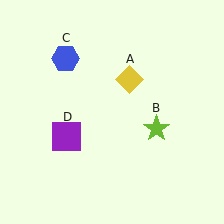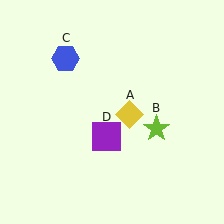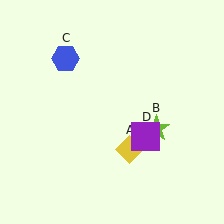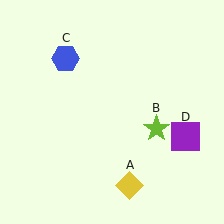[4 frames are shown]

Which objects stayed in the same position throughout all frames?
Lime star (object B) and blue hexagon (object C) remained stationary.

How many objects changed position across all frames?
2 objects changed position: yellow diamond (object A), purple square (object D).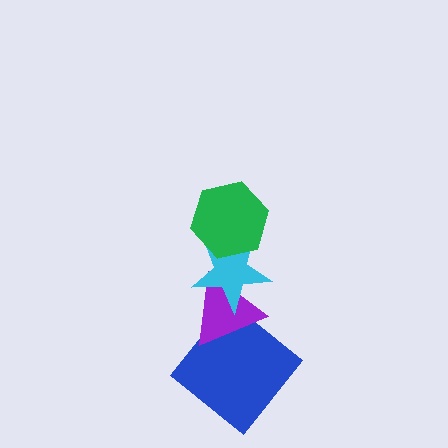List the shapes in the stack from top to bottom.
From top to bottom: the green hexagon, the cyan star, the purple triangle, the blue diamond.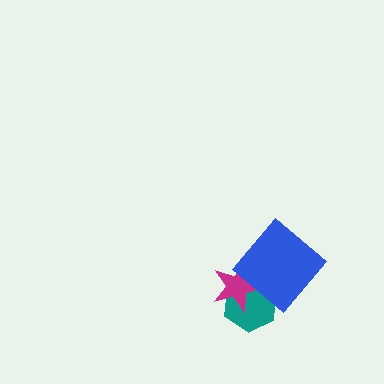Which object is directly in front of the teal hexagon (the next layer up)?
The magenta star is directly in front of the teal hexagon.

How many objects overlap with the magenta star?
2 objects overlap with the magenta star.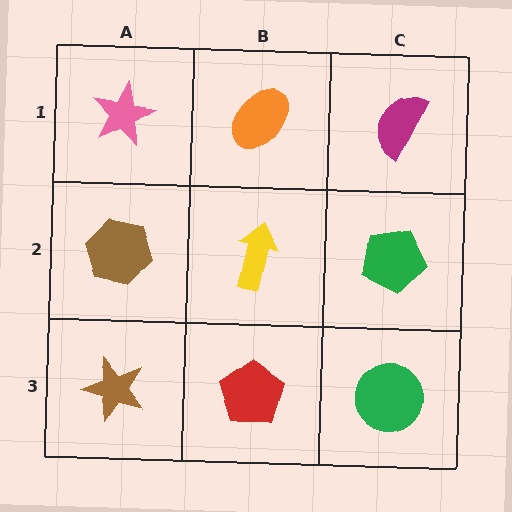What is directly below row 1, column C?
A green pentagon.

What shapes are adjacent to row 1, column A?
A brown hexagon (row 2, column A), an orange ellipse (row 1, column B).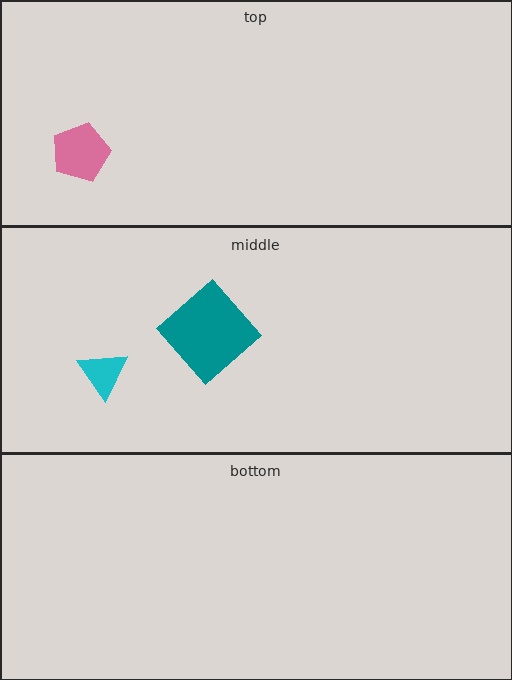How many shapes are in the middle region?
2.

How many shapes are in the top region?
1.